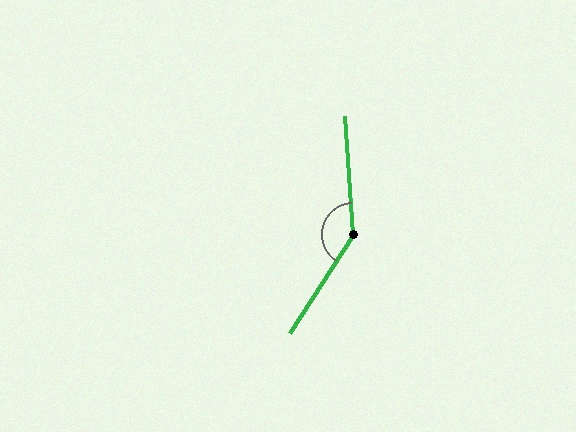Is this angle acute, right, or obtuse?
It is obtuse.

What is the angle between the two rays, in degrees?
Approximately 143 degrees.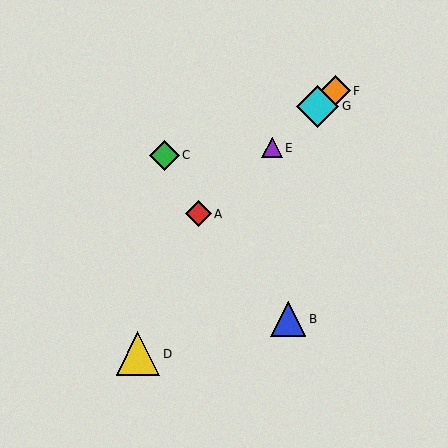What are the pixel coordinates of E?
Object E is at (272, 148).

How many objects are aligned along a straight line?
4 objects (A, E, F, G) are aligned along a straight line.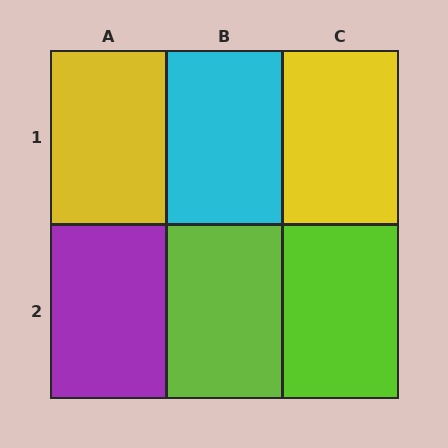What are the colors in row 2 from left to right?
Purple, lime, lime.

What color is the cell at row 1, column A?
Yellow.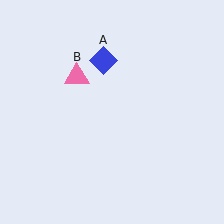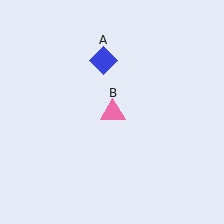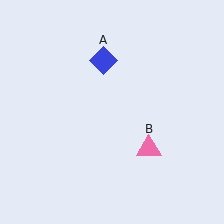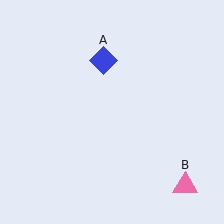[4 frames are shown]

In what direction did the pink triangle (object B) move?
The pink triangle (object B) moved down and to the right.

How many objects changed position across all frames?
1 object changed position: pink triangle (object B).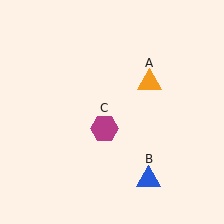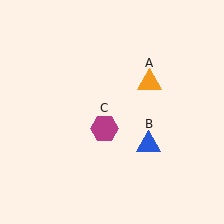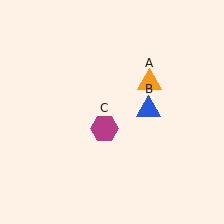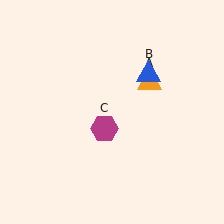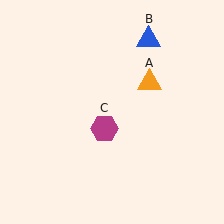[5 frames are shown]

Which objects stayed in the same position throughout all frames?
Orange triangle (object A) and magenta hexagon (object C) remained stationary.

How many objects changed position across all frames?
1 object changed position: blue triangle (object B).